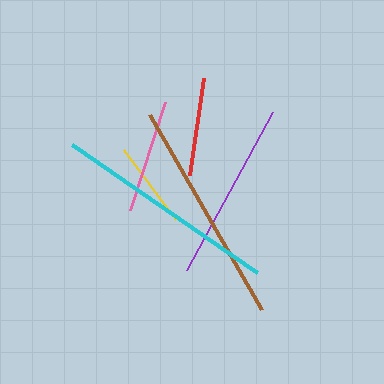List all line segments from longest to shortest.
From longest to shortest: cyan, brown, purple, pink, red, yellow.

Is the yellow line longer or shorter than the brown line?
The brown line is longer than the yellow line.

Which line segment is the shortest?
The yellow line is the shortest at approximately 87 pixels.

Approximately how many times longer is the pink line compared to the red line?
The pink line is approximately 1.2 times the length of the red line.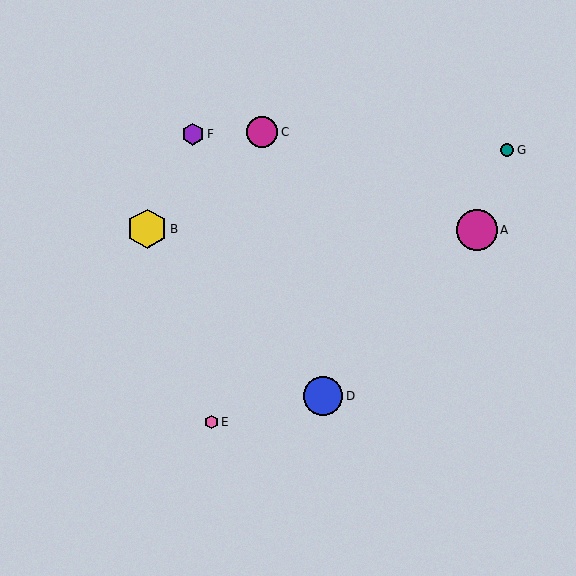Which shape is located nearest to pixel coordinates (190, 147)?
The purple hexagon (labeled F) at (193, 134) is nearest to that location.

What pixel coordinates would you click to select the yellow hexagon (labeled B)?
Click at (147, 229) to select the yellow hexagon B.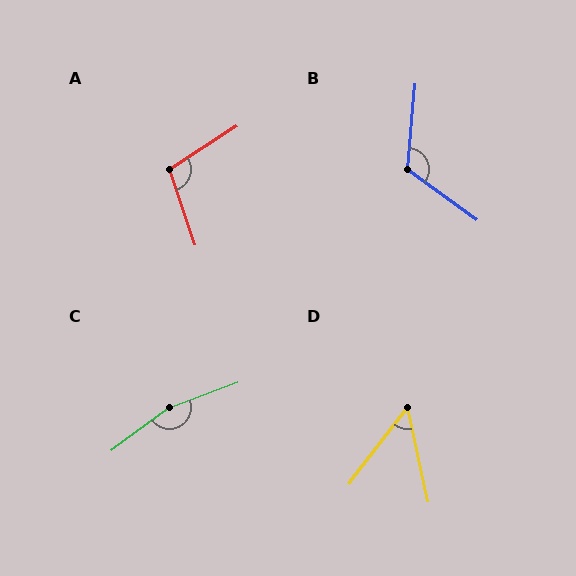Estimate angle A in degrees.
Approximately 104 degrees.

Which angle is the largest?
C, at approximately 164 degrees.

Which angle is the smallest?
D, at approximately 49 degrees.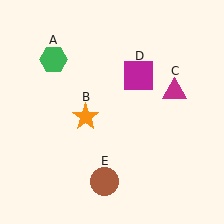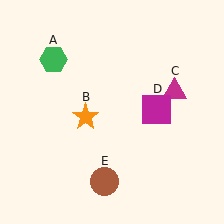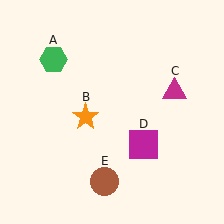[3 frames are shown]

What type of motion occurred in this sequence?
The magenta square (object D) rotated clockwise around the center of the scene.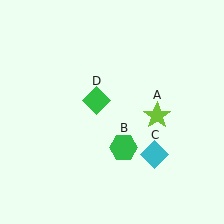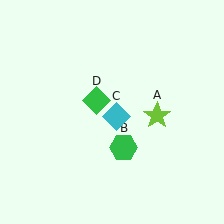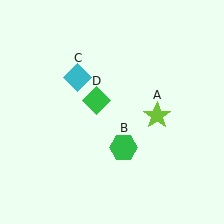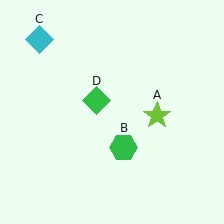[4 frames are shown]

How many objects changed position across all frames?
1 object changed position: cyan diamond (object C).